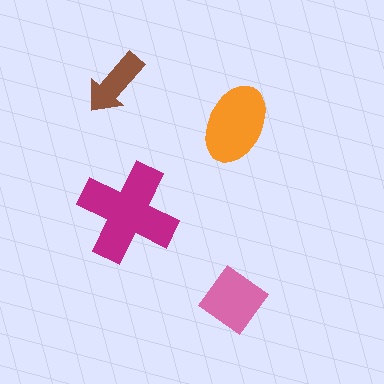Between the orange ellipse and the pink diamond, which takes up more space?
The orange ellipse.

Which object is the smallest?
The brown arrow.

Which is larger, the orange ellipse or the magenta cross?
The magenta cross.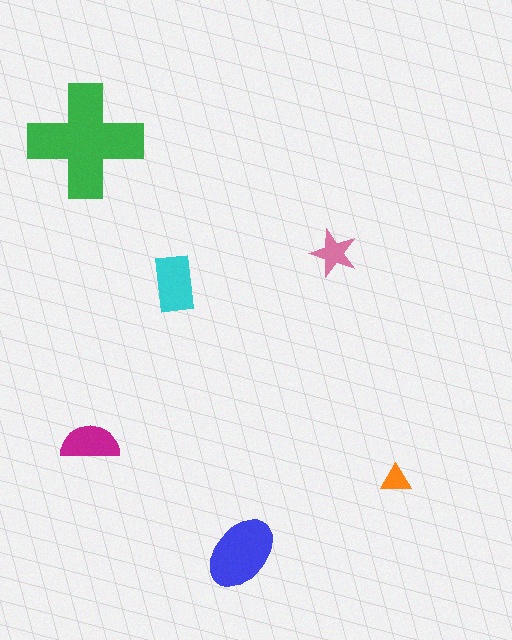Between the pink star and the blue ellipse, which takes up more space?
The blue ellipse.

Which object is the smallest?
The orange triangle.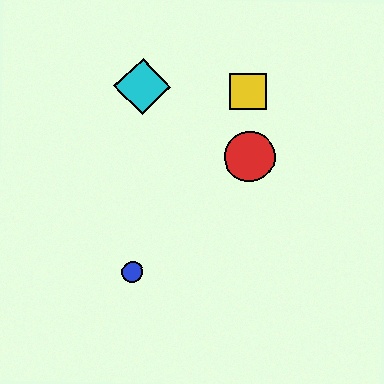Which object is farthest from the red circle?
The blue circle is farthest from the red circle.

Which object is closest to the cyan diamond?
The yellow square is closest to the cyan diamond.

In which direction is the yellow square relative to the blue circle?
The yellow square is above the blue circle.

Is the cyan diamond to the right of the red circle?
No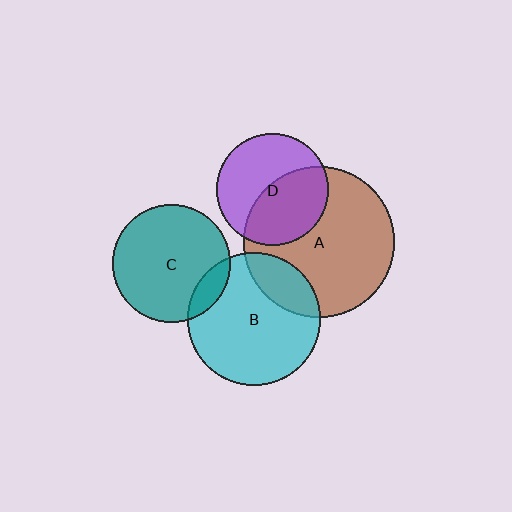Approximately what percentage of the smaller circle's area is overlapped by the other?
Approximately 50%.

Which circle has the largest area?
Circle A (brown).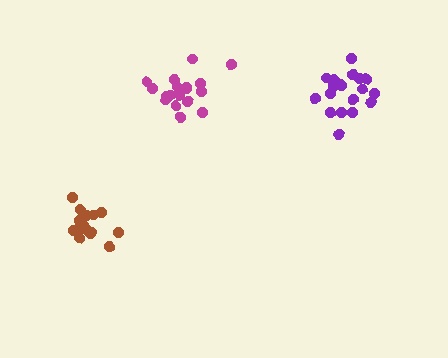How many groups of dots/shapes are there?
There are 3 groups.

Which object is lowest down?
The brown cluster is bottommost.